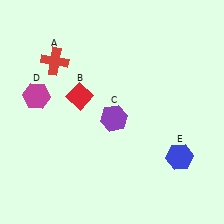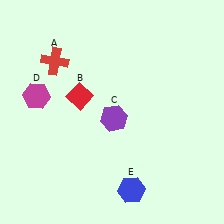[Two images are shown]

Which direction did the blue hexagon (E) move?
The blue hexagon (E) moved left.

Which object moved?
The blue hexagon (E) moved left.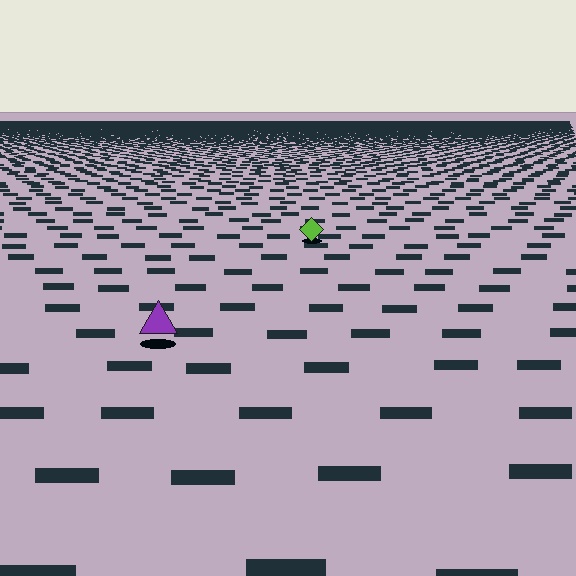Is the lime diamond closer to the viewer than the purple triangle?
No. The purple triangle is closer — you can tell from the texture gradient: the ground texture is coarser near it.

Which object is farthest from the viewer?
The lime diamond is farthest from the viewer. It appears smaller and the ground texture around it is denser.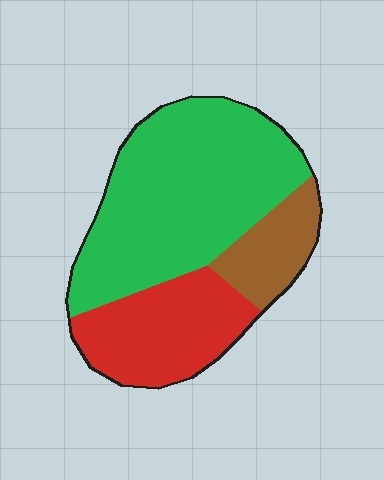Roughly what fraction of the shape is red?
Red covers 28% of the shape.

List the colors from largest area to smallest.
From largest to smallest: green, red, brown.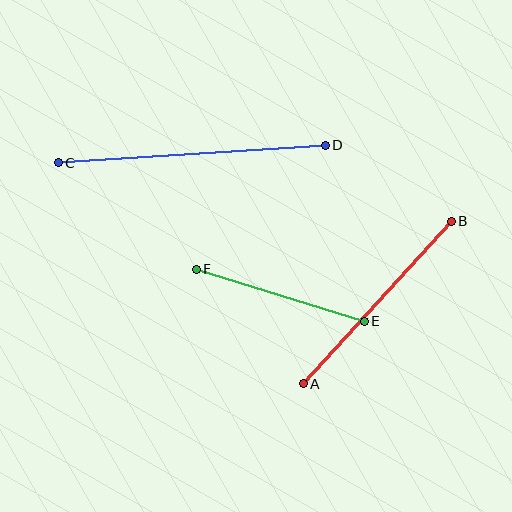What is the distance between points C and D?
The distance is approximately 268 pixels.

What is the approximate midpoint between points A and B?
The midpoint is at approximately (377, 302) pixels.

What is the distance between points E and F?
The distance is approximately 176 pixels.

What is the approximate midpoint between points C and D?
The midpoint is at approximately (192, 154) pixels.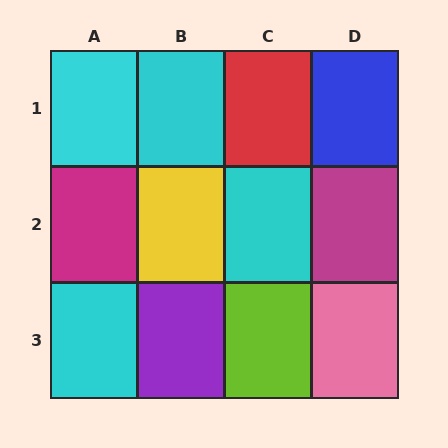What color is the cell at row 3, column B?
Purple.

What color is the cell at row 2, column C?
Cyan.